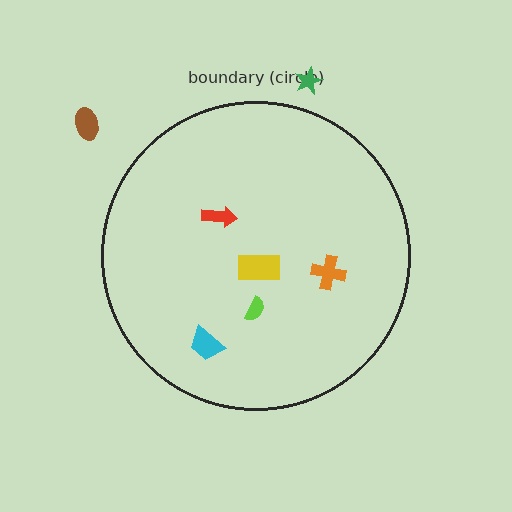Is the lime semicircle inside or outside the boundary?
Inside.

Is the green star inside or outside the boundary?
Outside.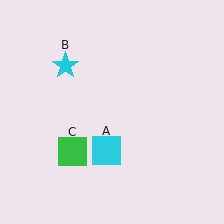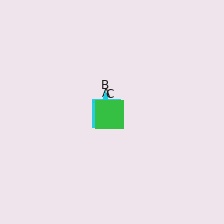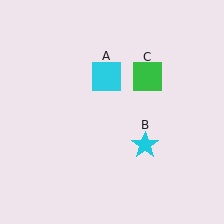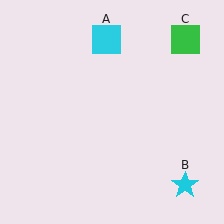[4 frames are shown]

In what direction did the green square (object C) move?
The green square (object C) moved up and to the right.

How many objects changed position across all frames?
3 objects changed position: cyan square (object A), cyan star (object B), green square (object C).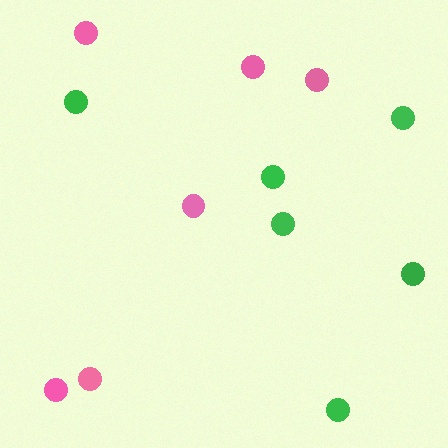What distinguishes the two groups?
There are 2 groups: one group of green circles (6) and one group of pink circles (6).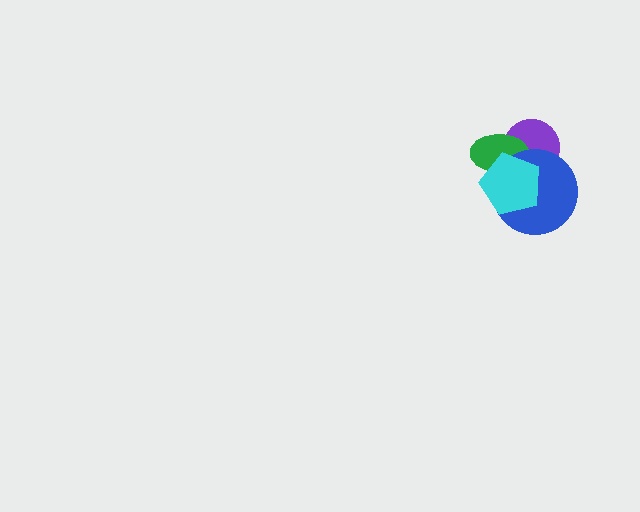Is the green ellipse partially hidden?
Yes, it is partially covered by another shape.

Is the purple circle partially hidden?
Yes, it is partially covered by another shape.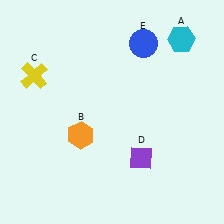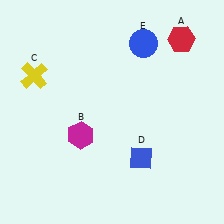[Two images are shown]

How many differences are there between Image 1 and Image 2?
There are 3 differences between the two images.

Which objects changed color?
A changed from cyan to red. B changed from orange to magenta. D changed from purple to blue.